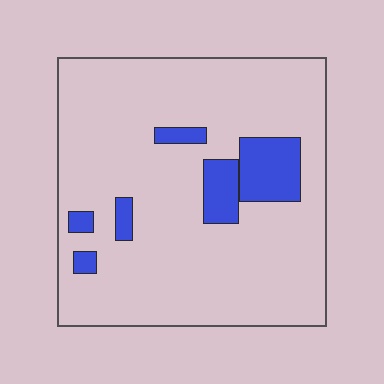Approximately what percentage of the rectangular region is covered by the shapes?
Approximately 15%.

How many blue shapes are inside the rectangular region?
6.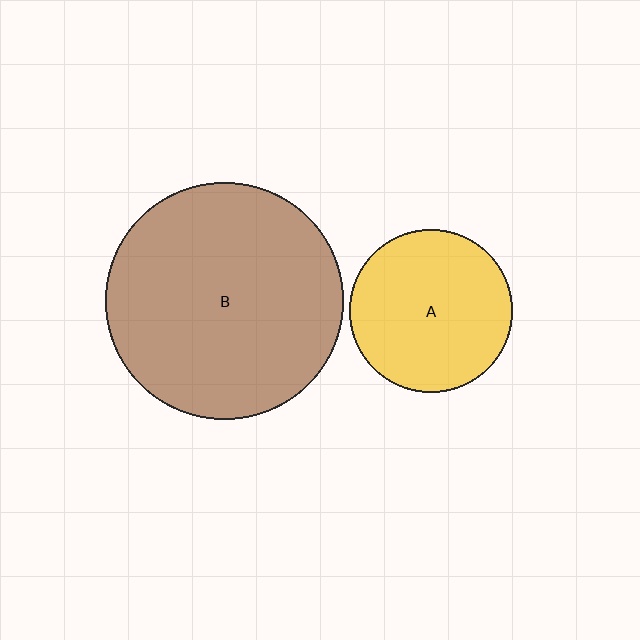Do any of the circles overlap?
No, none of the circles overlap.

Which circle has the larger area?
Circle B (brown).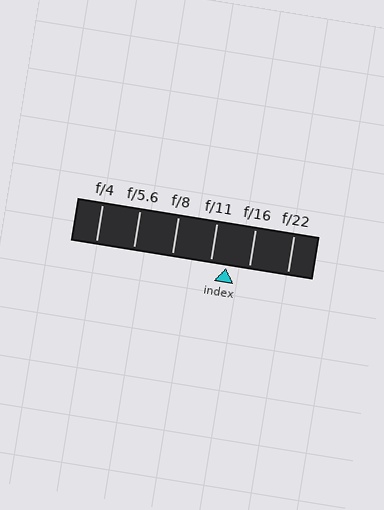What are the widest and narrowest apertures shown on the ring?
The widest aperture shown is f/4 and the narrowest is f/22.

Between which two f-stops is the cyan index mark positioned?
The index mark is between f/11 and f/16.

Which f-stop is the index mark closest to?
The index mark is closest to f/11.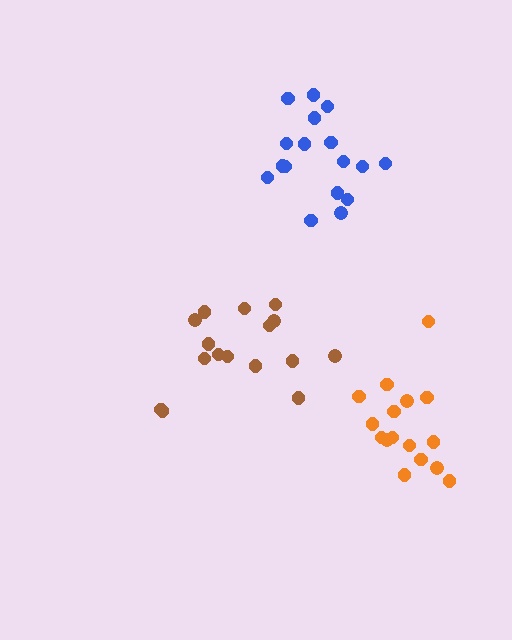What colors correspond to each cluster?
The clusters are colored: blue, orange, brown.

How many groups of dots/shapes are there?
There are 3 groups.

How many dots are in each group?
Group 1: 17 dots, Group 2: 16 dots, Group 3: 16 dots (49 total).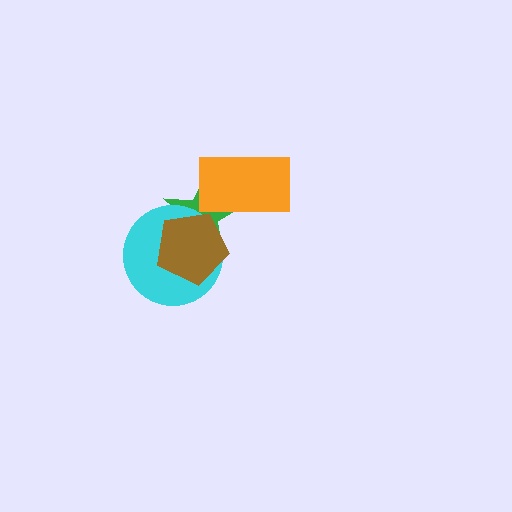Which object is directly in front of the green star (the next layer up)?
The orange rectangle is directly in front of the green star.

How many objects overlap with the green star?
3 objects overlap with the green star.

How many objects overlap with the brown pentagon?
2 objects overlap with the brown pentagon.